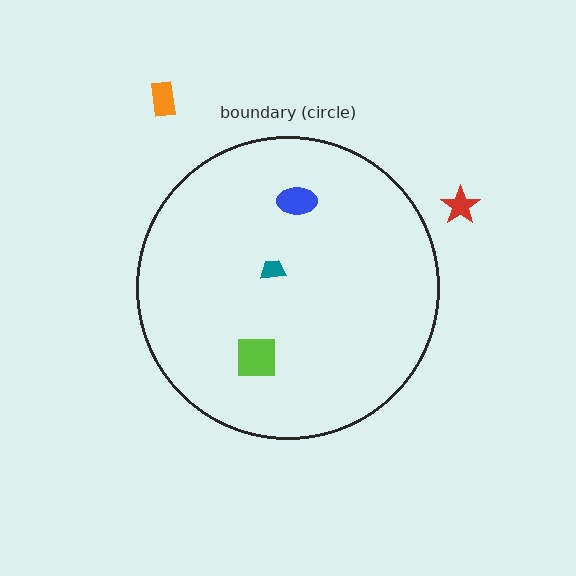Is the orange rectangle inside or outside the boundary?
Outside.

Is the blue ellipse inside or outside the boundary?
Inside.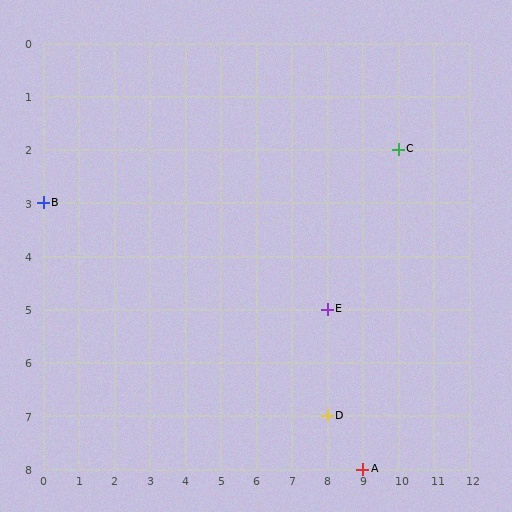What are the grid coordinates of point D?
Point D is at grid coordinates (8, 7).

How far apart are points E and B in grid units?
Points E and B are 8 columns and 2 rows apart (about 8.2 grid units diagonally).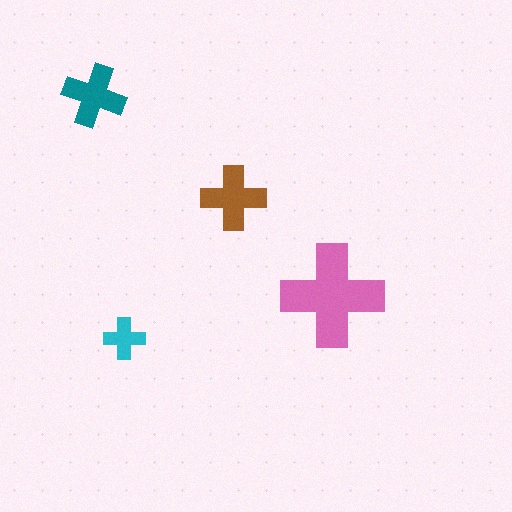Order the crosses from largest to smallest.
the pink one, the brown one, the teal one, the cyan one.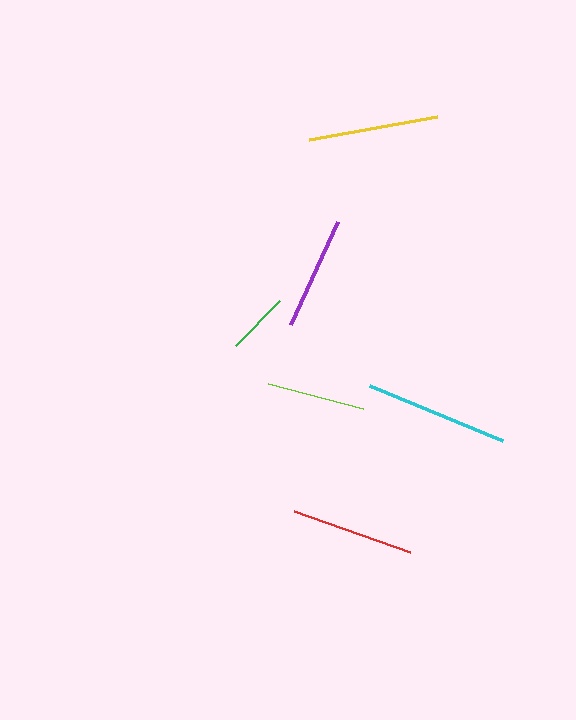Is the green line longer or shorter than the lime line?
The lime line is longer than the green line.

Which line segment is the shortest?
The green line is the shortest at approximately 63 pixels.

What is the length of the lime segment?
The lime segment is approximately 98 pixels long.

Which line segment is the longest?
The cyan line is the longest at approximately 144 pixels.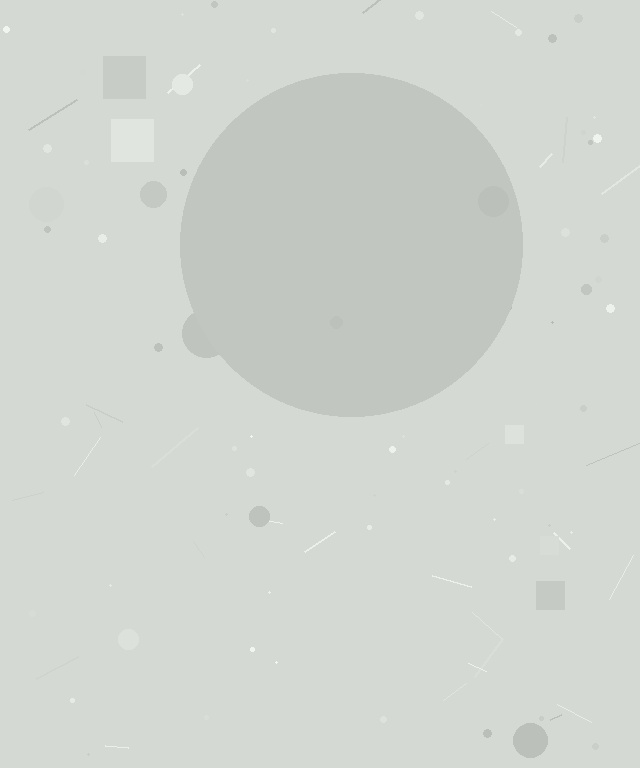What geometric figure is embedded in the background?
A circle is embedded in the background.